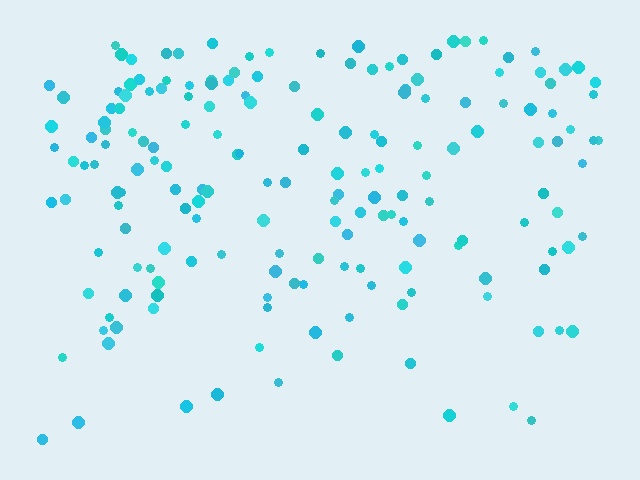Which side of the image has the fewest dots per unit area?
The bottom.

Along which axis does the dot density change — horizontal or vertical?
Vertical.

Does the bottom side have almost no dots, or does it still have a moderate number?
Still a moderate number, just noticeably fewer than the top.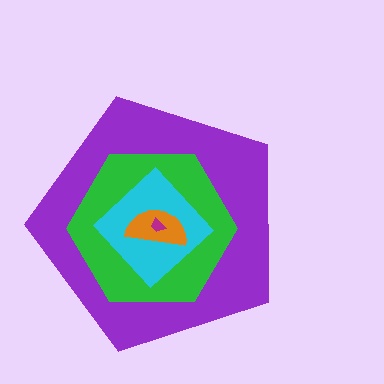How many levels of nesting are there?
5.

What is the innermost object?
The magenta trapezoid.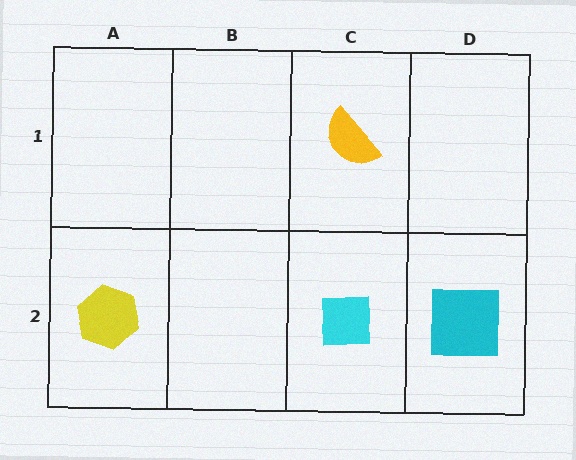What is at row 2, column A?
A yellow hexagon.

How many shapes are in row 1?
1 shape.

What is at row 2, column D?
A cyan square.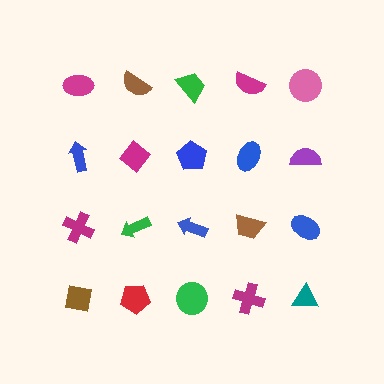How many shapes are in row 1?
5 shapes.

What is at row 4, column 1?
A brown square.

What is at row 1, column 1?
A magenta ellipse.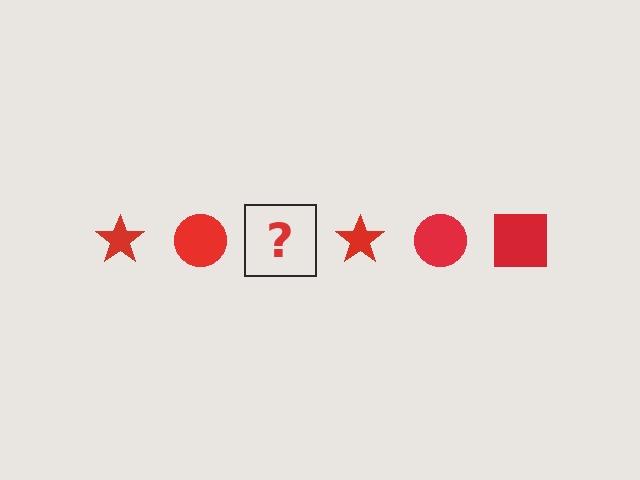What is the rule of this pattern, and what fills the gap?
The rule is that the pattern cycles through star, circle, square shapes in red. The gap should be filled with a red square.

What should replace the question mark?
The question mark should be replaced with a red square.